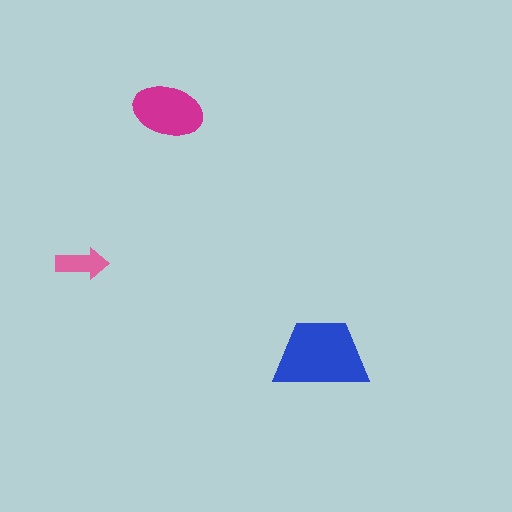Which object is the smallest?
The pink arrow.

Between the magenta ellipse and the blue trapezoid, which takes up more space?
The blue trapezoid.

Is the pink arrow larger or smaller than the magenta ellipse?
Smaller.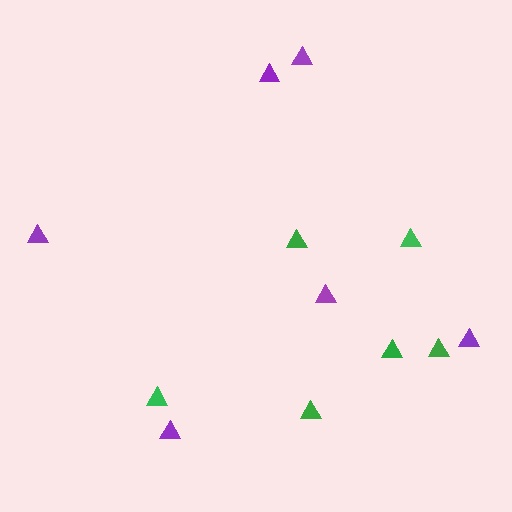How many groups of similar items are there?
There are 2 groups: one group of green triangles (6) and one group of purple triangles (6).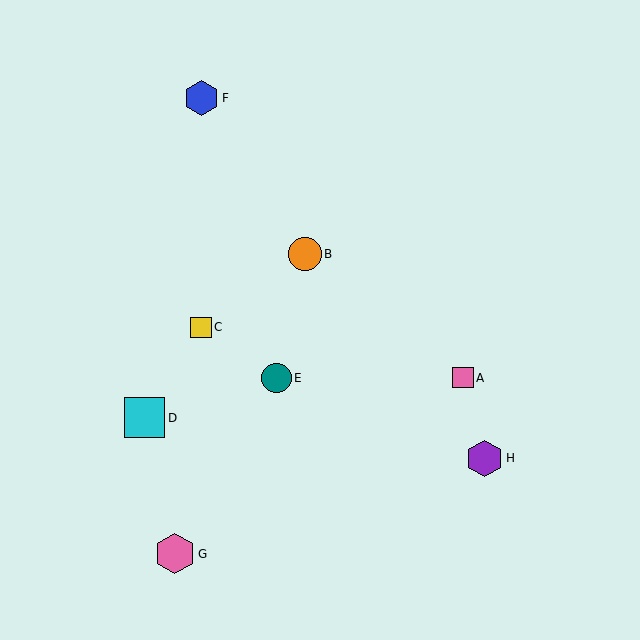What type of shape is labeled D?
Shape D is a cyan square.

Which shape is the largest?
The pink hexagon (labeled G) is the largest.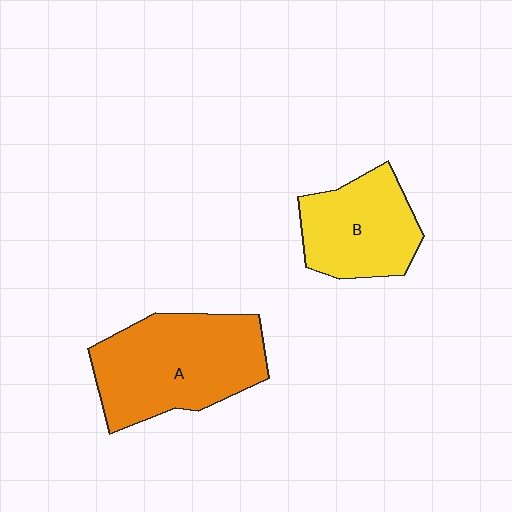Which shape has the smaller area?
Shape B (yellow).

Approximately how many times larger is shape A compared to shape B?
Approximately 1.5 times.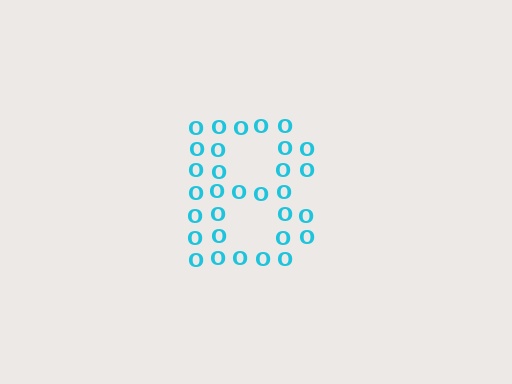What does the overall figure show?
The overall figure shows the letter B.